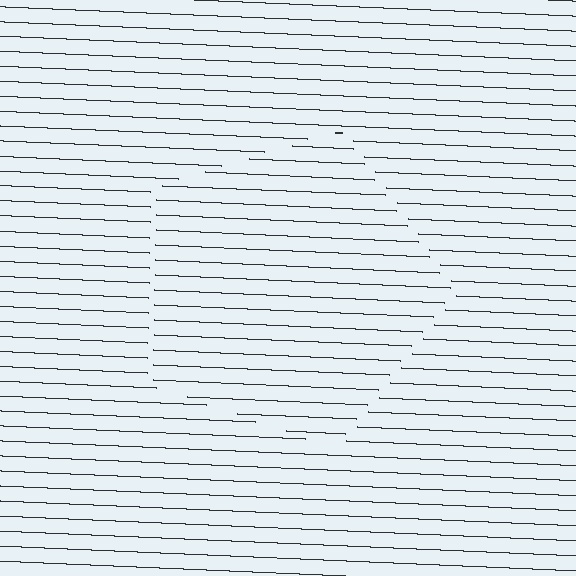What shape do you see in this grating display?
An illusory pentagon. The interior of the shape contains the same grating, shifted by half a period — the contour is defined by the phase discontinuity where line-ends from the inner and outer gratings abut.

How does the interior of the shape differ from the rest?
The interior of the shape contains the same grating, shifted by half a period — the contour is defined by the phase discontinuity where line-ends from the inner and outer gratings abut.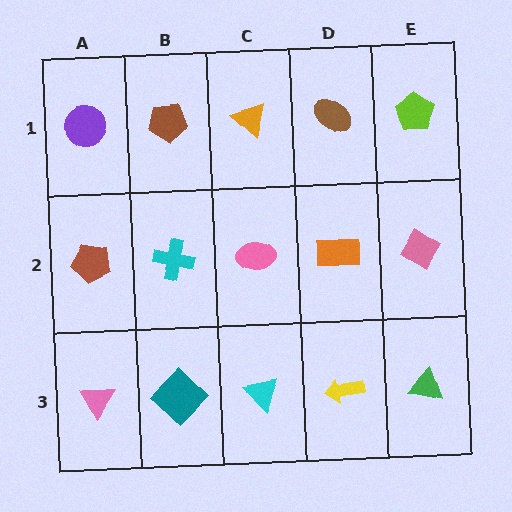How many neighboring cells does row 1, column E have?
2.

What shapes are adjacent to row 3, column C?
A pink ellipse (row 2, column C), a teal diamond (row 3, column B), a yellow arrow (row 3, column D).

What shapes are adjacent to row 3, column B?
A cyan cross (row 2, column B), a pink triangle (row 3, column A), a cyan triangle (row 3, column C).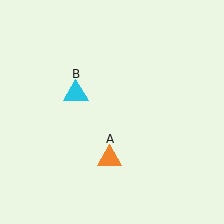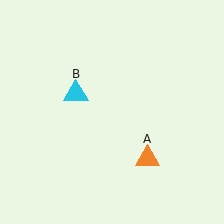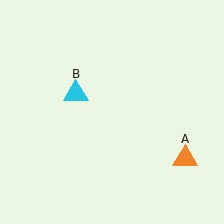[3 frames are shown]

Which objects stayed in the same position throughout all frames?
Cyan triangle (object B) remained stationary.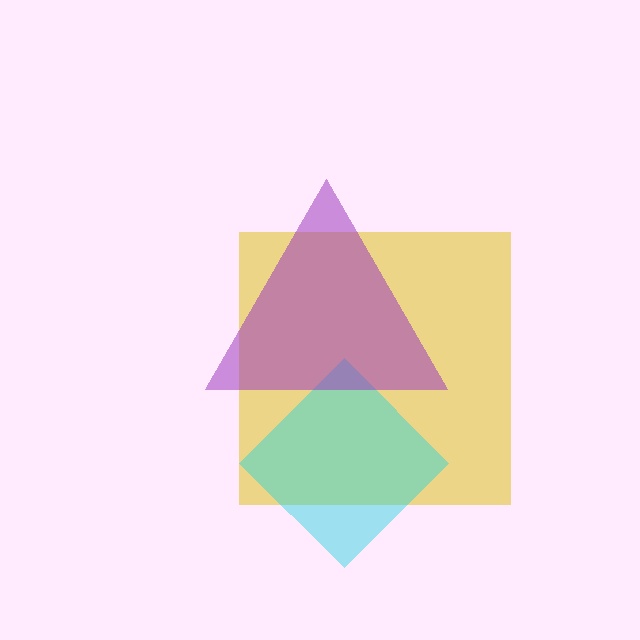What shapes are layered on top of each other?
The layered shapes are: a yellow square, a cyan diamond, a purple triangle.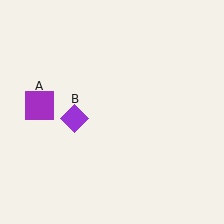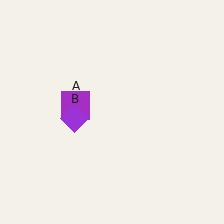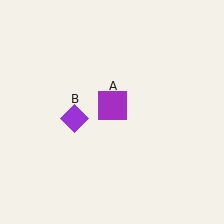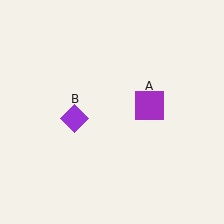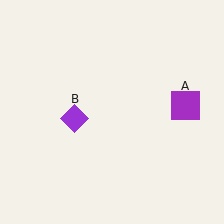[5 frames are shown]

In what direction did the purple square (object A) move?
The purple square (object A) moved right.